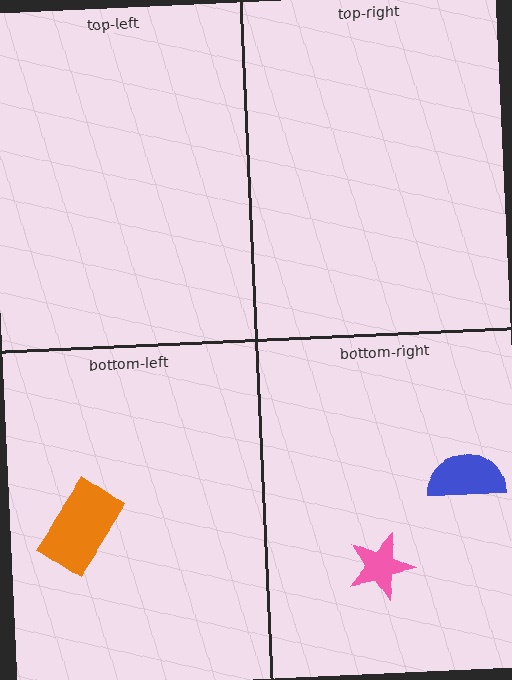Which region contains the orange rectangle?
The bottom-left region.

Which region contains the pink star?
The bottom-right region.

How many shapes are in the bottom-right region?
2.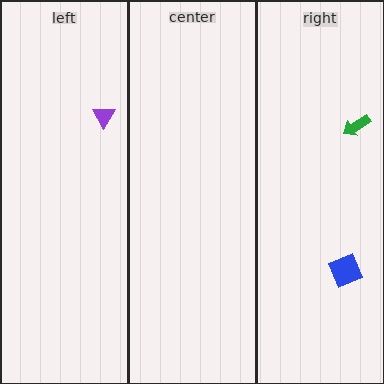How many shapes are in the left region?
1.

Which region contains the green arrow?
The right region.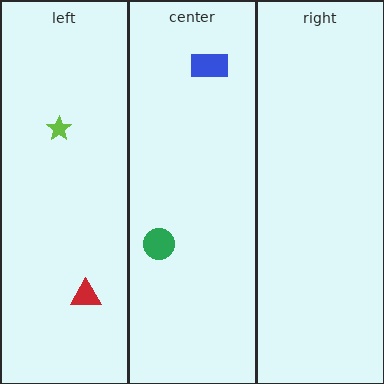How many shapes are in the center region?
2.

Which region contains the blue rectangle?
The center region.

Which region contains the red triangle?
The left region.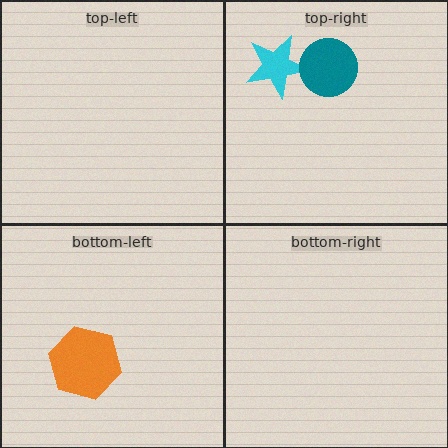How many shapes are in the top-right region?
2.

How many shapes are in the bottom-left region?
1.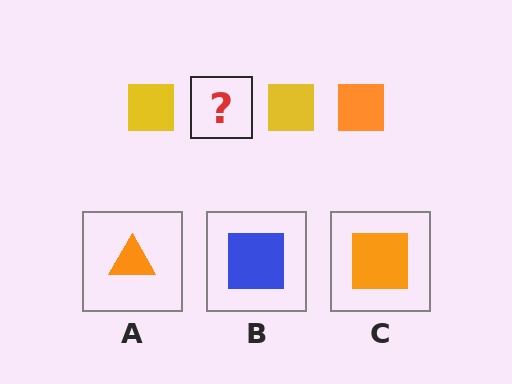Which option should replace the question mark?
Option C.